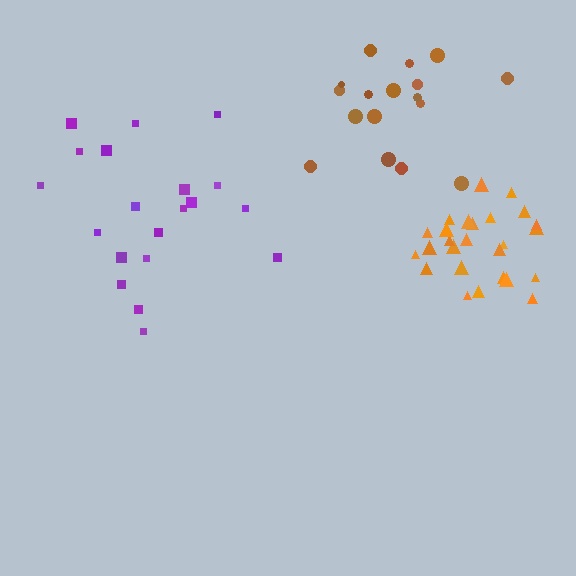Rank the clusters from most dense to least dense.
orange, brown, purple.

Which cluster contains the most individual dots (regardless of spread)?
Orange (26).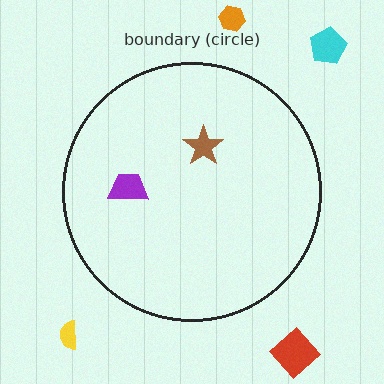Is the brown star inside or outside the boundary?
Inside.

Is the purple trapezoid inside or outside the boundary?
Inside.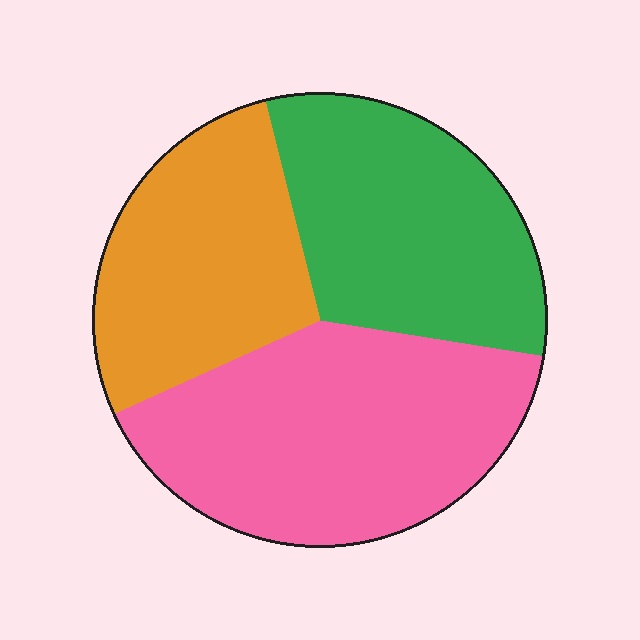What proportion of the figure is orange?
Orange takes up between a quarter and a half of the figure.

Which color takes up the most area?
Pink, at roughly 40%.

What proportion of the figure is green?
Green covers 31% of the figure.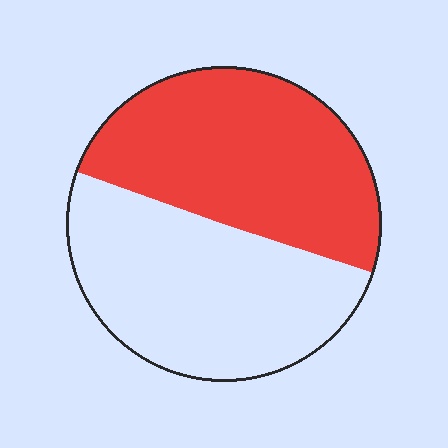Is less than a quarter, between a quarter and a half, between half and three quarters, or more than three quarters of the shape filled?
Between a quarter and a half.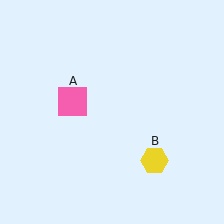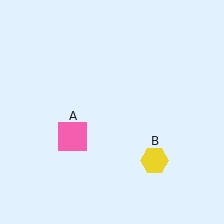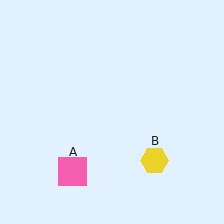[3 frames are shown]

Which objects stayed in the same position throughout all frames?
Yellow hexagon (object B) remained stationary.